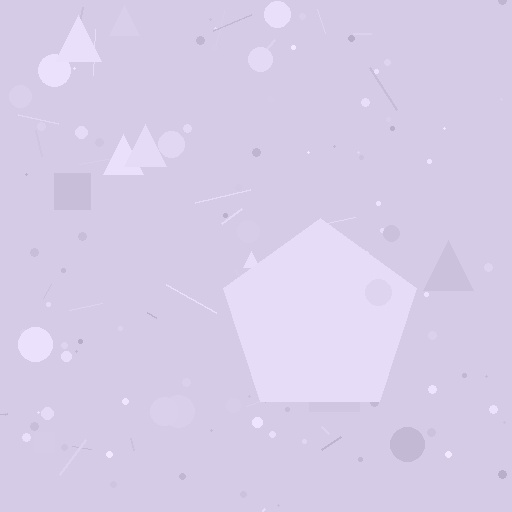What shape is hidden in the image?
A pentagon is hidden in the image.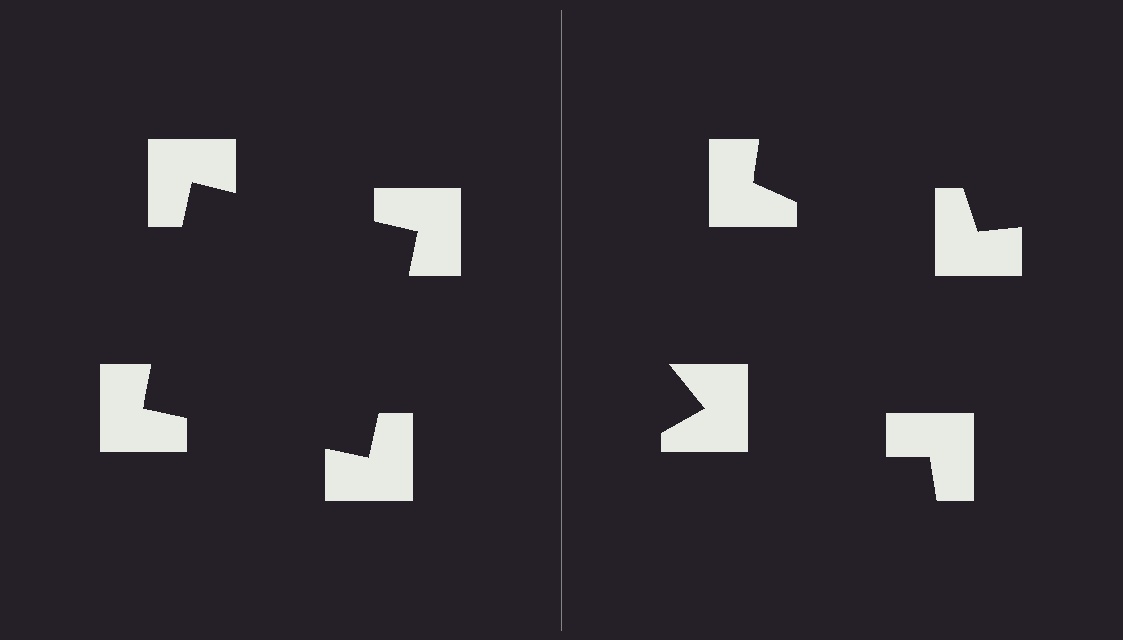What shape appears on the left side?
An illusory square.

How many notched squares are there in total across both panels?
8 — 4 on each side.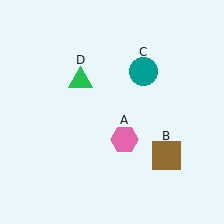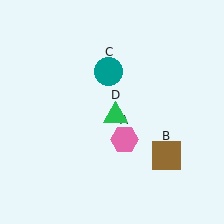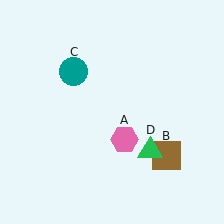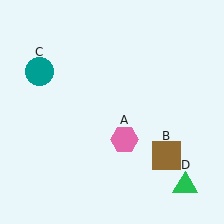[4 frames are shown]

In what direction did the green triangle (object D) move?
The green triangle (object D) moved down and to the right.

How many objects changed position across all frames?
2 objects changed position: teal circle (object C), green triangle (object D).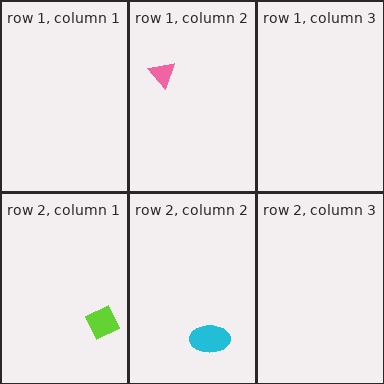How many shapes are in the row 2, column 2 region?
1.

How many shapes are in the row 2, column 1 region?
1.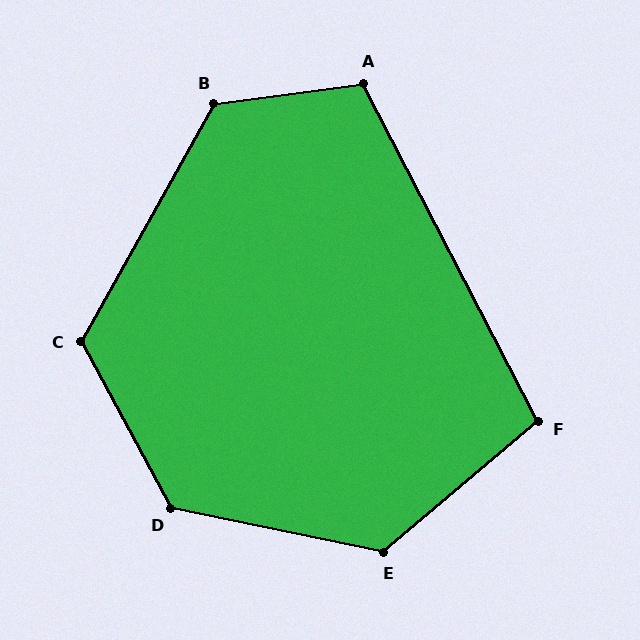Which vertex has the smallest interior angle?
F, at approximately 103 degrees.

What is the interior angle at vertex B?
Approximately 127 degrees (obtuse).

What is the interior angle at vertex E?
Approximately 128 degrees (obtuse).